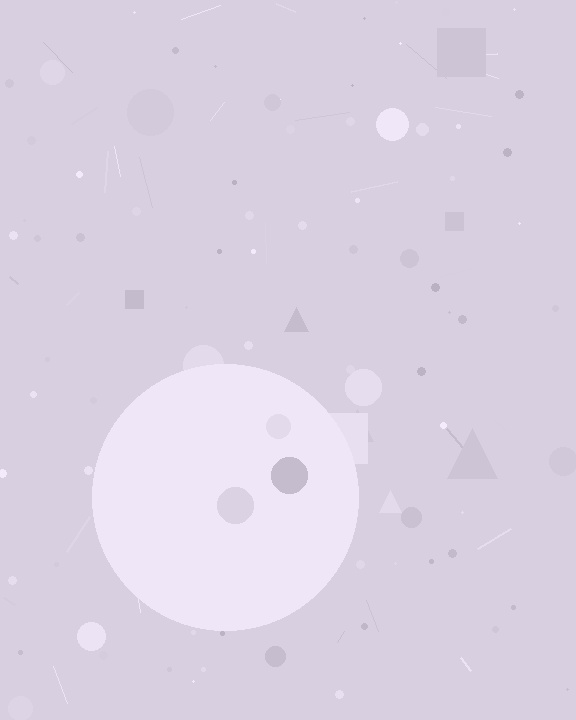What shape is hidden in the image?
A circle is hidden in the image.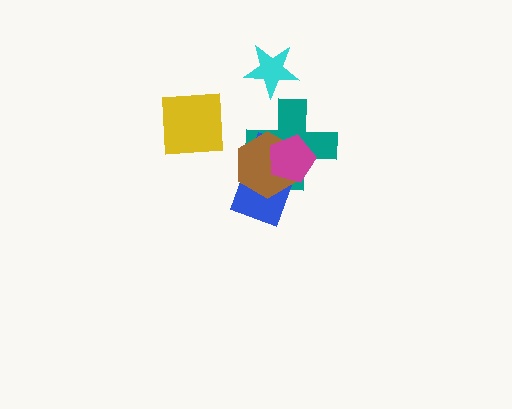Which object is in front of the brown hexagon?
The magenta pentagon is in front of the brown hexagon.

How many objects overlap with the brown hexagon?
3 objects overlap with the brown hexagon.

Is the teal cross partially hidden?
Yes, it is partially covered by another shape.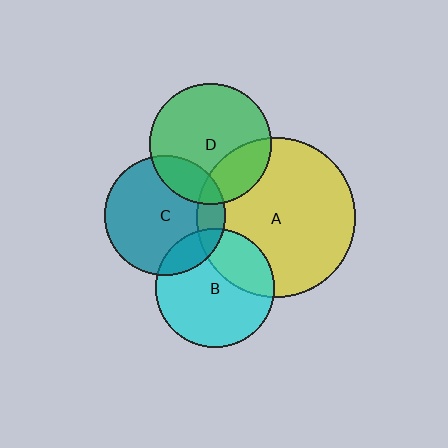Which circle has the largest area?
Circle A (yellow).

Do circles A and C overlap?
Yes.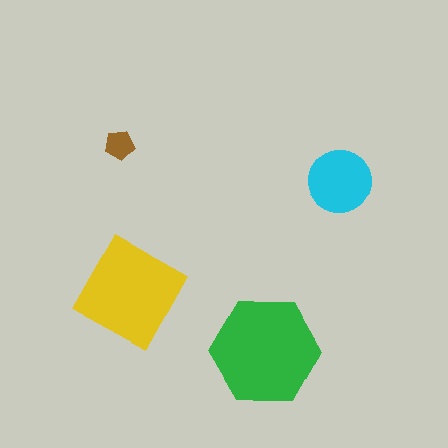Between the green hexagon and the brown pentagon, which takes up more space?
The green hexagon.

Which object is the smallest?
The brown pentagon.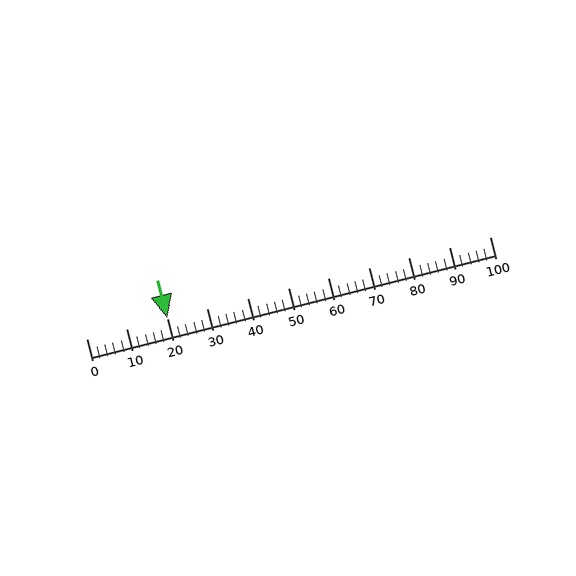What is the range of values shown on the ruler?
The ruler shows values from 0 to 100.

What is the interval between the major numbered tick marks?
The major tick marks are spaced 10 units apart.